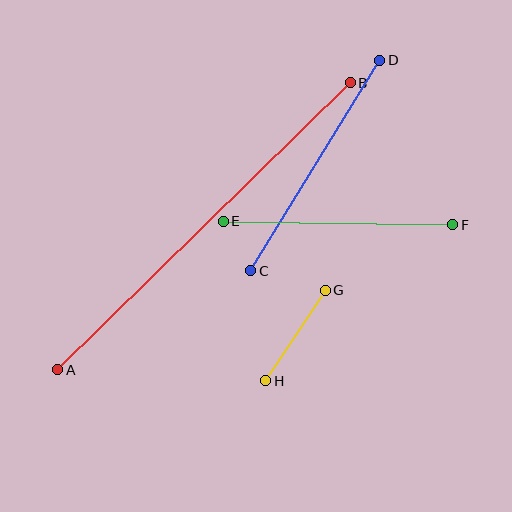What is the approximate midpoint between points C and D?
The midpoint is at approximately (315, 165) pixels.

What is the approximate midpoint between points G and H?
The midpoint is at approximately (296, 335) pixels.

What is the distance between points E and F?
The distance is approximately 229 pixels.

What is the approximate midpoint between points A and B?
The midpoint is at approximately (204, 226) pixels.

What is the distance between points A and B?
The distance is approximately 410 pixels.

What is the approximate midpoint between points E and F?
The midpoint is at approximately (338, 223) pixels.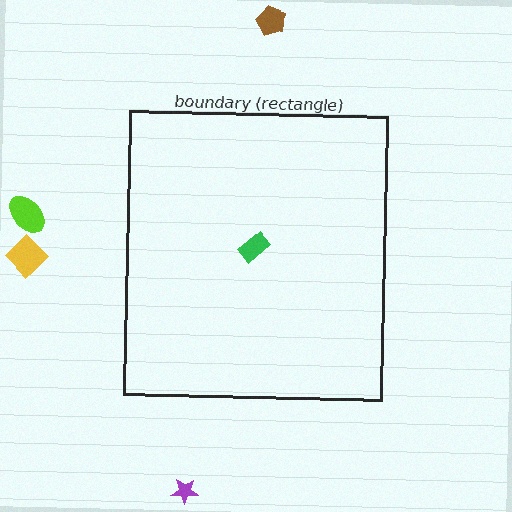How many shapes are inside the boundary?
1 inside, 4 outside.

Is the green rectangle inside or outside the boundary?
Inside.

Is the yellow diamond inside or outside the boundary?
Outside.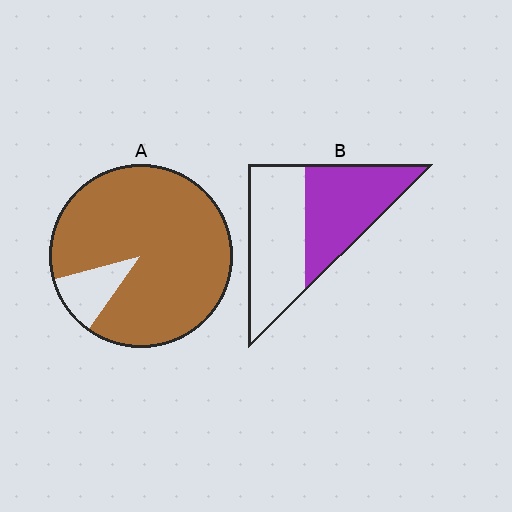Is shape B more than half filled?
Roughly half.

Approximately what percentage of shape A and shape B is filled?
A is approximately 90% and B is approximately 50%.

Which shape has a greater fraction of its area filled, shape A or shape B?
Shape A.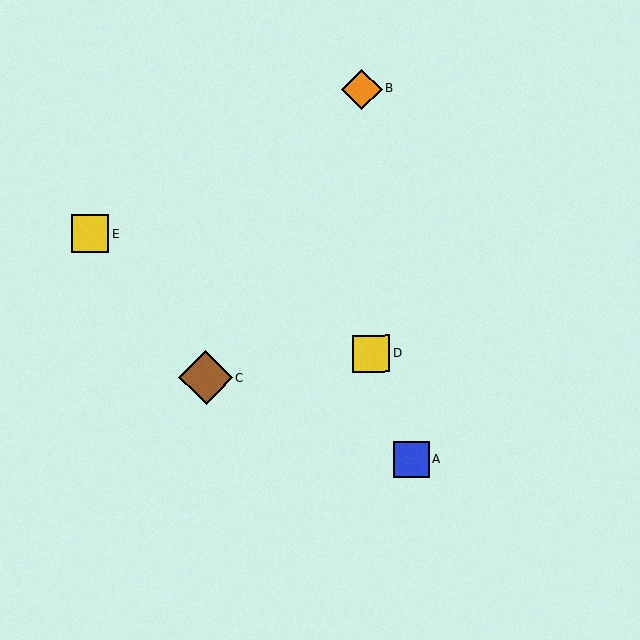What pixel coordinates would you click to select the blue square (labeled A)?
Click at (412, 460) to select the blue square A.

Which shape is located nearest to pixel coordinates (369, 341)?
The yellow square (labeled D) at (372, 353) is nearest to that location.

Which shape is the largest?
The brown diamond (labeled C) is the largest.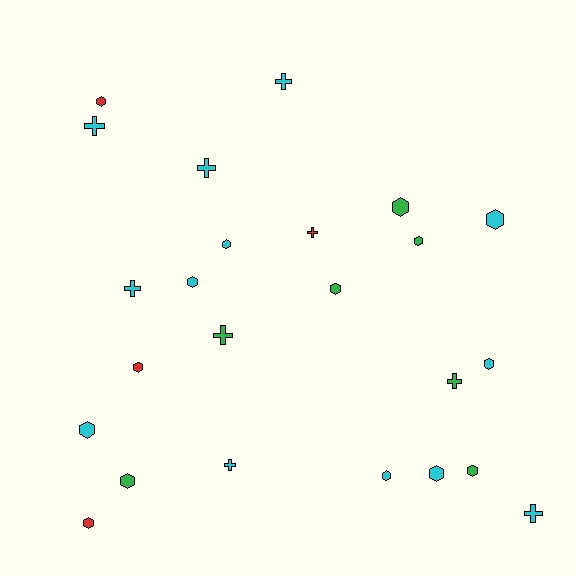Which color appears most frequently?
Cyan, with 13 objects.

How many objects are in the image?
There are 24 objects.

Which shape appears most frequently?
Hexagon, with 15 objects.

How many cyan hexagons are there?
There are 7 cyan hexagons.